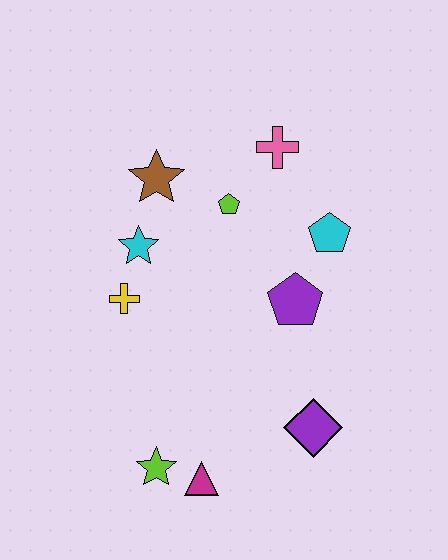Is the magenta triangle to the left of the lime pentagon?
Yes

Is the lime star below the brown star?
Yes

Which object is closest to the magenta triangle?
The lime star is closest to the magenta triangle.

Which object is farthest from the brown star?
The magenta triangle is farthest from the brown star.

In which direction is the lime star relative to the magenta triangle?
The lime star is to the left of the magenta triangle.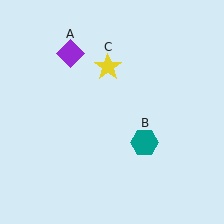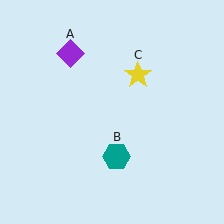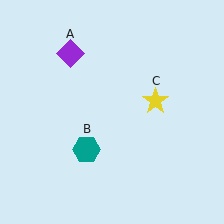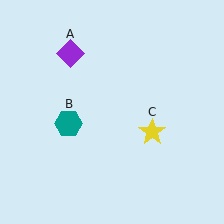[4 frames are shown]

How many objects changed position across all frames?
2 objects changed position: teal hexagon (object B), yellow star (object C).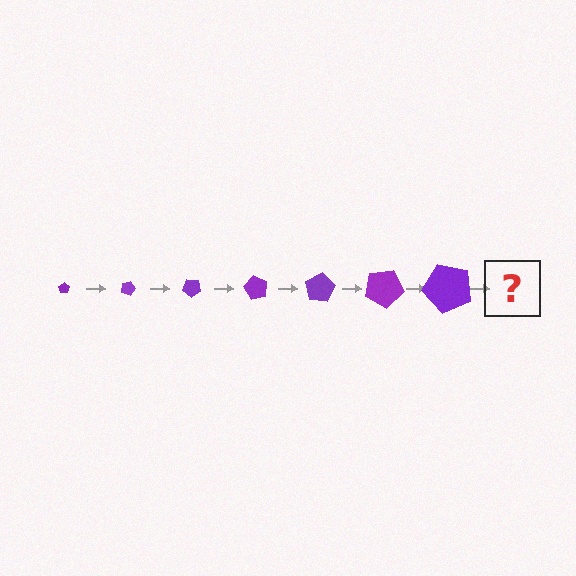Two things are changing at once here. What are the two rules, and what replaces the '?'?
The two rules are that the pentagon grows larger each step and it rotates 20 degrees each step. The '?' should be a pentagon, larger than the previous one and rotated 140 degrees from the start.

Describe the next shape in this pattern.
It should be a pentagon, larger than the previous one and rotated 140 degrees from the start.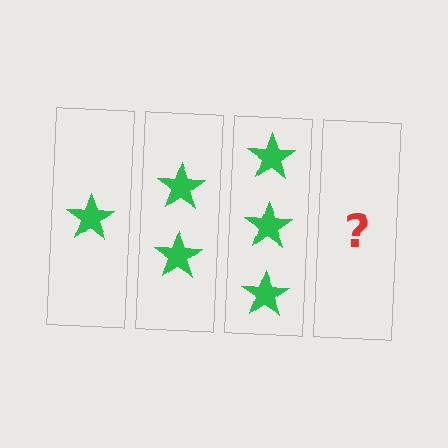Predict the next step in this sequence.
The next step is 4 stars.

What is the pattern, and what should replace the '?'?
The pattern is that each step adds one more star. The '?' should be 4 stars.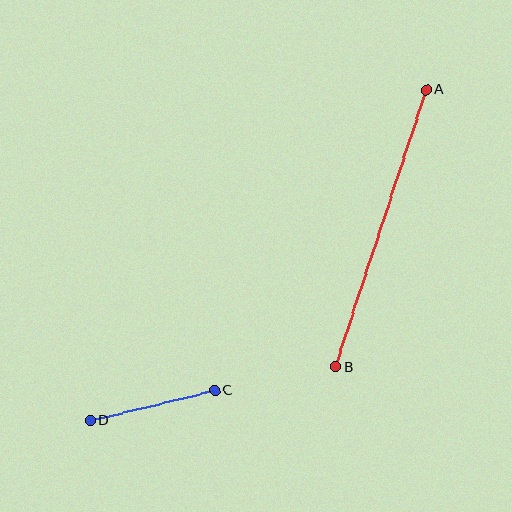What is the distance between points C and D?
The distance is approximately 127 pixels.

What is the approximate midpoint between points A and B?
The midpoint is at approximately (381, 228) pixels.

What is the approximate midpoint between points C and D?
The midpoint is at approximately (153, 405) pixels.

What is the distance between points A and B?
The distance is approximately 291 pixels.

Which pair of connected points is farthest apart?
Points A and B are farthest apart.